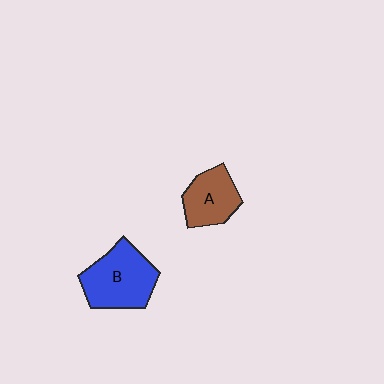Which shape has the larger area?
Shape B (blue).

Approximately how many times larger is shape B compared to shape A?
Approximately 1.4 times.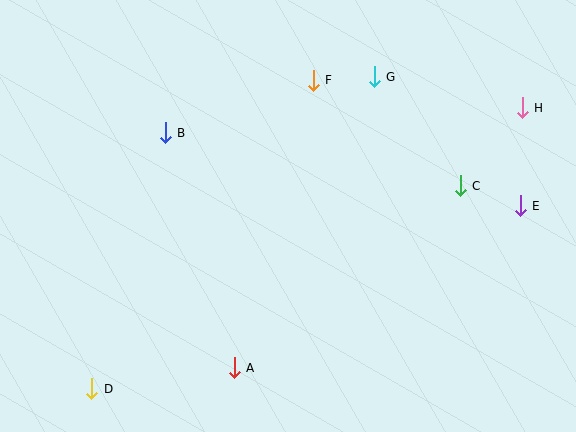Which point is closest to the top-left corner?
Point B is closest to the top-left corner.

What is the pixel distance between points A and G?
The distance between A and G is 323 pixels.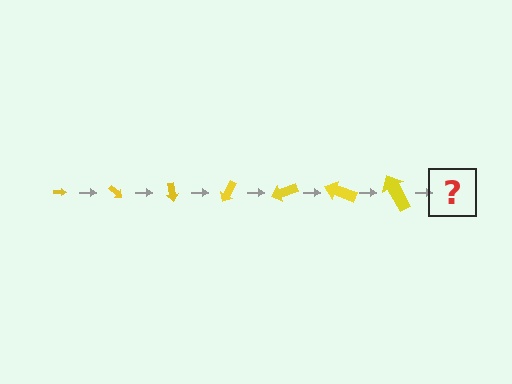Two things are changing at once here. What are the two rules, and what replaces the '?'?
The two rules are that the arrow grows larger each step and it rotates 40 degrees each step. The '?' should be an arrow, larger than the previous one and rotated 280 degrees from the start.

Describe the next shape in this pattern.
It should be an arrow, larger than the previous one and rotated 280 degrees from the start.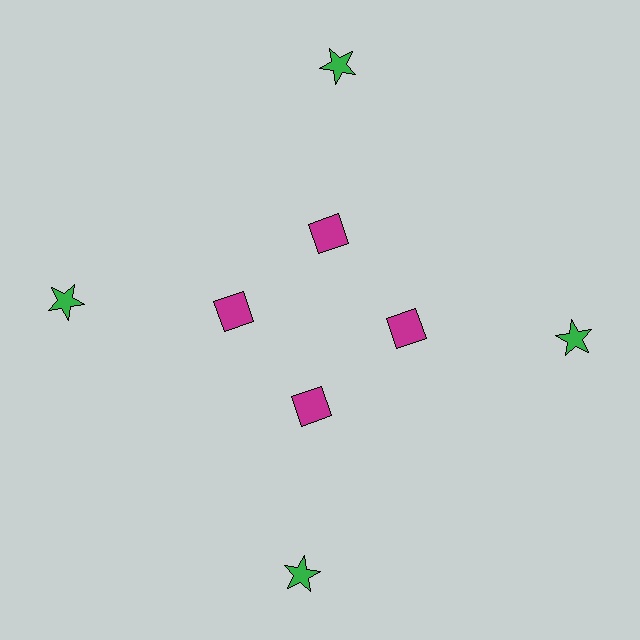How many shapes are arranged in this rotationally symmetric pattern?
There are 8 shapes, arranged in 4 groups of 2.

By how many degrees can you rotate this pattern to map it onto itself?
The pattern maps onto itself every 90 degrees of rotation.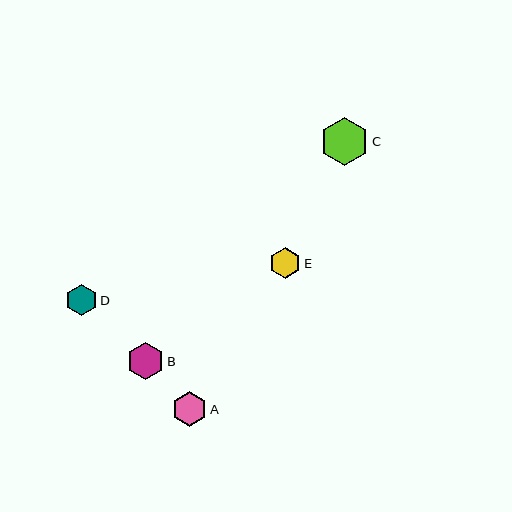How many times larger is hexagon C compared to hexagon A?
Hexagon C is approximately 1.4 times the size of hexagon A.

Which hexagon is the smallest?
Hexagon E is the smallest with a size of approximately 31 pixels.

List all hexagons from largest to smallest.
From largest to smallest: C, B, A, D, E.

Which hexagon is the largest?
Hexagon C is the largest with a size of approximately 48 pixels.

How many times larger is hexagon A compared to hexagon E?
Hexagon A is approximately 1.1 times the size of hexagon E.